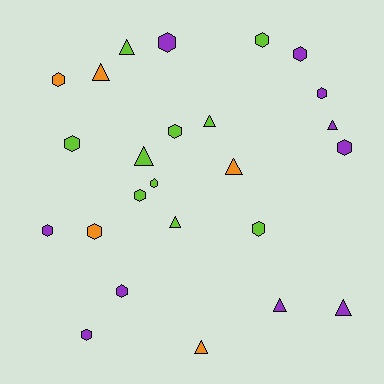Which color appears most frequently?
Purple, with 10 objects.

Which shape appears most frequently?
Hexagon, with 15 objects.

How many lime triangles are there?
There are 4 lime triangles.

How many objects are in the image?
There are 25 objects.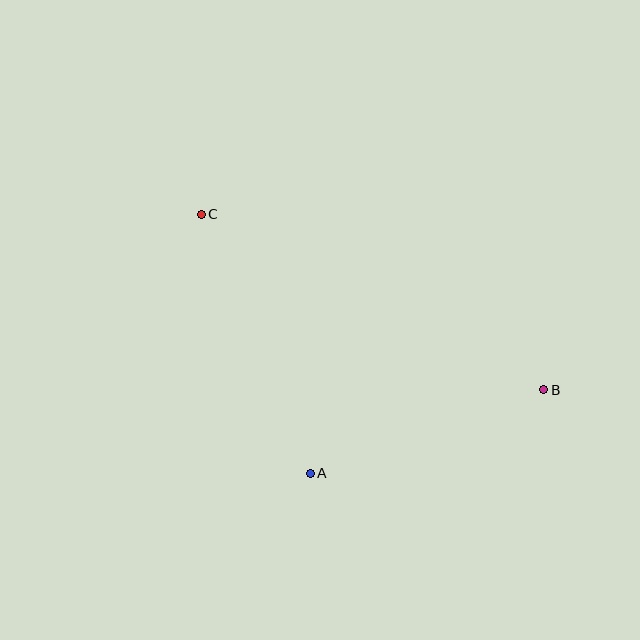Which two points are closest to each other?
Points A and B are closest to each other.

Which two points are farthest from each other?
Points B and C are farthest from each other.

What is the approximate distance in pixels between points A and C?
The distance between A and C is approximately 281 pixels.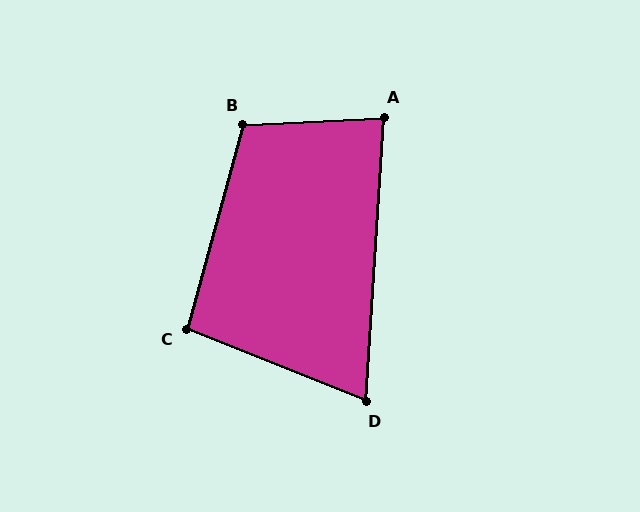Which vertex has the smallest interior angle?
D, at approximately 72 degrees.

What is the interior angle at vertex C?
Approximately 96 degrees (obtuse).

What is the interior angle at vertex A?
Approximately 84 degrees (acute).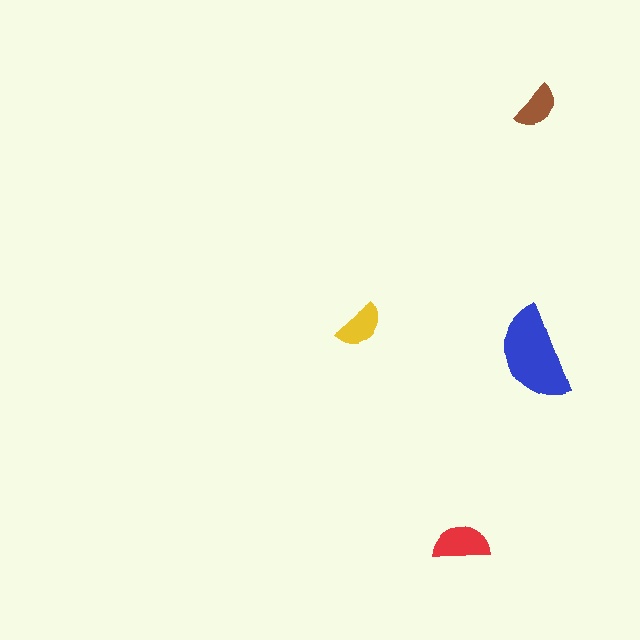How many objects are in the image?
There are 4 objects in the image.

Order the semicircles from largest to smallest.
the blue one, the red one, the yellow one, the brown one.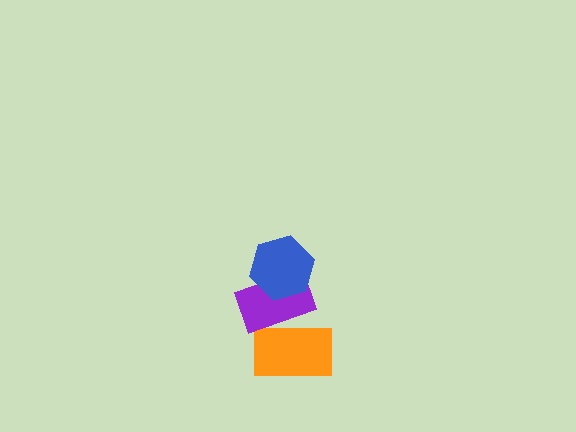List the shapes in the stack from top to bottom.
From top to bottom: the blue hexagon, the purple rectangle, the orange rectangle.